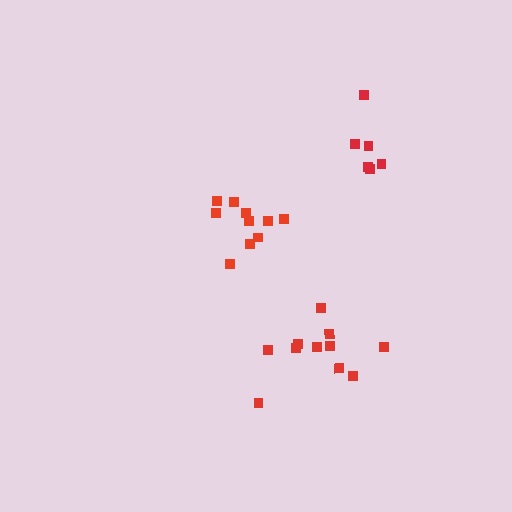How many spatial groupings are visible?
There are 3 spatial groupings.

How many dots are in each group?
Group 1: 10 dots, Group 2: 11 dots, Group 3: 6 dots (27 total).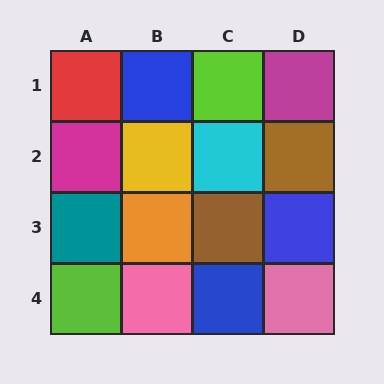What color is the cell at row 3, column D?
Blue.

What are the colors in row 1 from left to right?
Red, blue, lime, magenta.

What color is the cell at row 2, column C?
Cyan.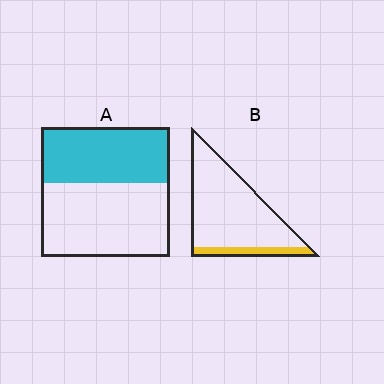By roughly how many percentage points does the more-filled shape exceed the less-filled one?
By roughly 30 percentage points (A over B).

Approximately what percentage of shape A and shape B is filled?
A is approximately 45% and B is approximately 15%.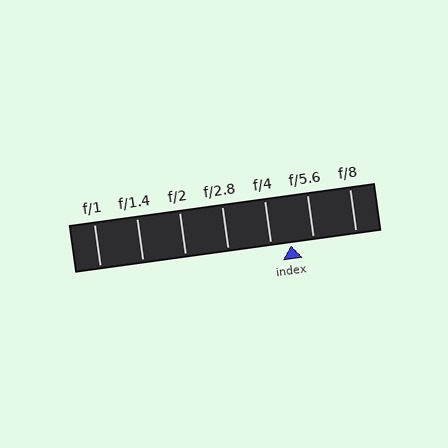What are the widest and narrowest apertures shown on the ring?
The widest aperture shown is f/1 and the narrowest is f/8.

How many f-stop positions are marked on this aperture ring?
There are 7 f-stop positions marked.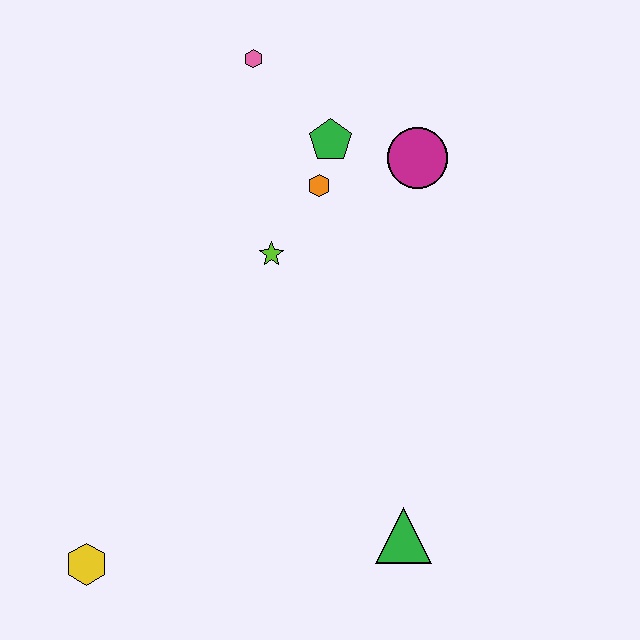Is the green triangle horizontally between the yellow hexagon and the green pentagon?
No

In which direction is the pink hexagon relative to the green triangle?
The pink hexagon is above the green triangle.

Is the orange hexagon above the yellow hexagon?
Yes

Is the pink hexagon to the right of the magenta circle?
No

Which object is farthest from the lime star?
The yellow hexagon is farthest from the lime star.